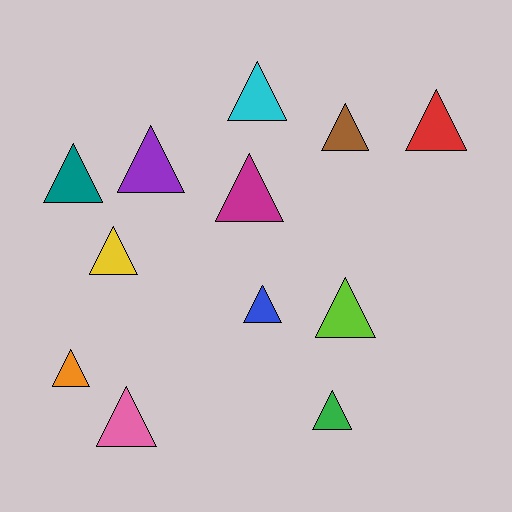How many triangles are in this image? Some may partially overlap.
There are 12 triangles.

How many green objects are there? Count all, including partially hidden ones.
There is 1 green object.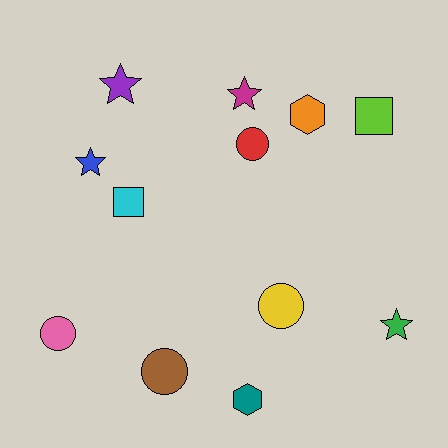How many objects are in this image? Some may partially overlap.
There are 12 objects.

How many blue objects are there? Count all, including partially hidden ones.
There is 1 blue object.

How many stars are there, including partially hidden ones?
There are 4 stars.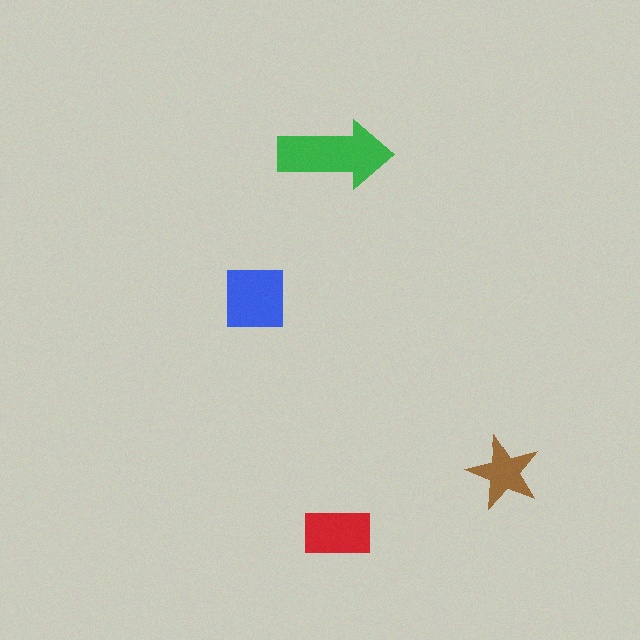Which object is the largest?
The green arrow.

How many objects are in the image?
There are 4 objects in the image.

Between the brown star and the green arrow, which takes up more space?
The green arrow.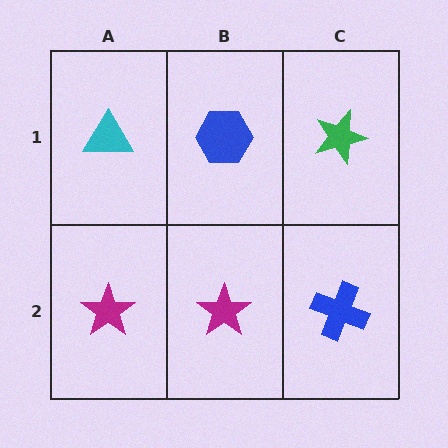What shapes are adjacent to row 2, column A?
A cyan triangle (row 1, column A), a magenta star (row 2, column B).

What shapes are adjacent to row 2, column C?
A green star (row 1, column C), a magenta star (row 2, column B).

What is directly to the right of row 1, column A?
A blue hexagon.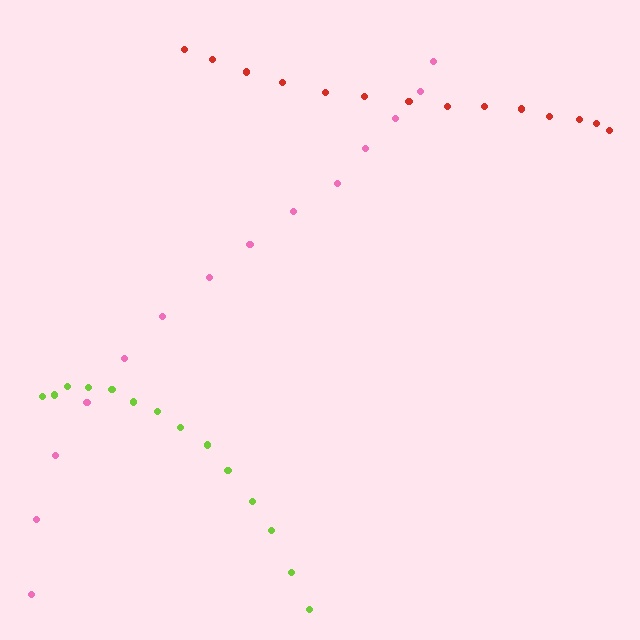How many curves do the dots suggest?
There are 3 distinct paths.